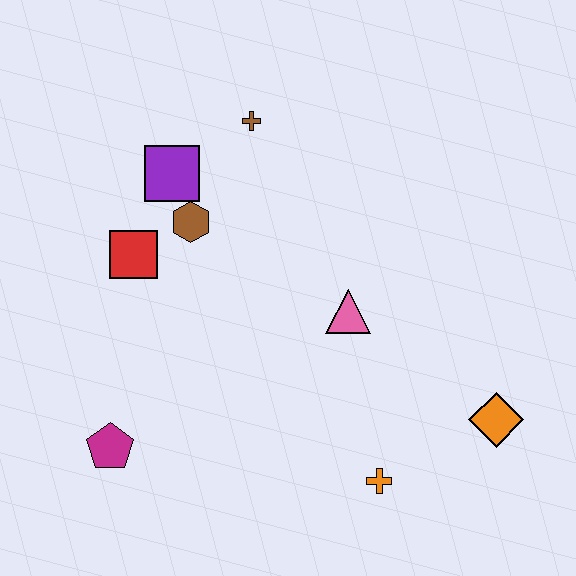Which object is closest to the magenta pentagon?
The red square is closest to the magenta pentagon.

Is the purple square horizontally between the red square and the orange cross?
Yes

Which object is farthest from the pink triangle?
The magenta pentagon is farthest from the pink triangle.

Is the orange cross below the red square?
Yes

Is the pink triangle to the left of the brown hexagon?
No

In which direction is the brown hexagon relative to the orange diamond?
The brown hexagon is to the left of the orange diamond.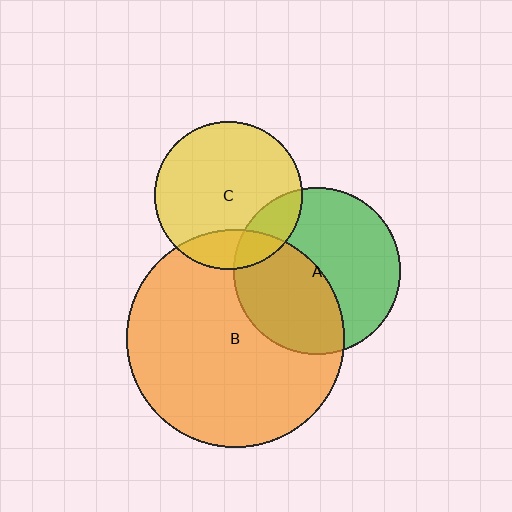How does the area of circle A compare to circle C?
Approximately 1.3 times.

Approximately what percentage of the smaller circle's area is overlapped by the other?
Approximately 15%.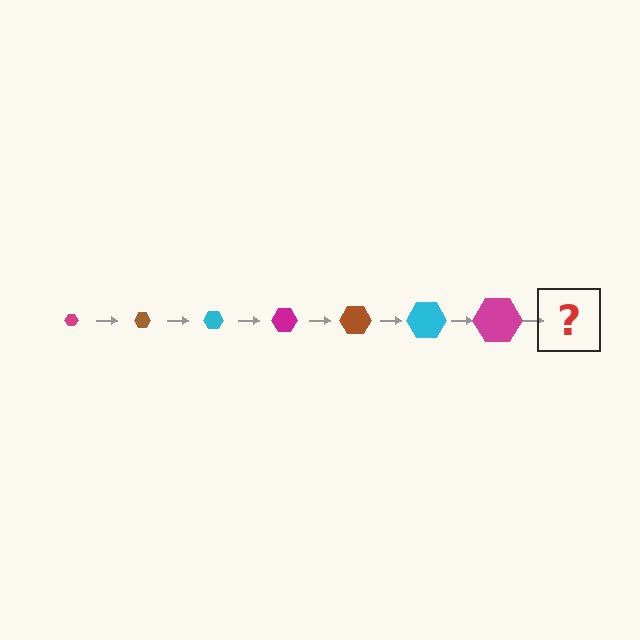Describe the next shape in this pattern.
It should be a brown hexagon, larger than the previous one.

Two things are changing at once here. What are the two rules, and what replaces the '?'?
The two rules are that the hexagon grows larger each step and the color cycles through magenta, brown, and cyan. The '?' should be a brown hexagon, larger than the previous one.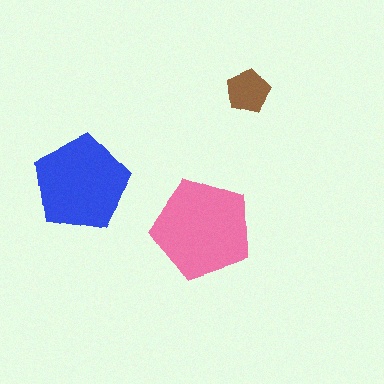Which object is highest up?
The brown pentagon is topmost.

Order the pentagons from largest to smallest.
the pink one, the blue one, the brown one.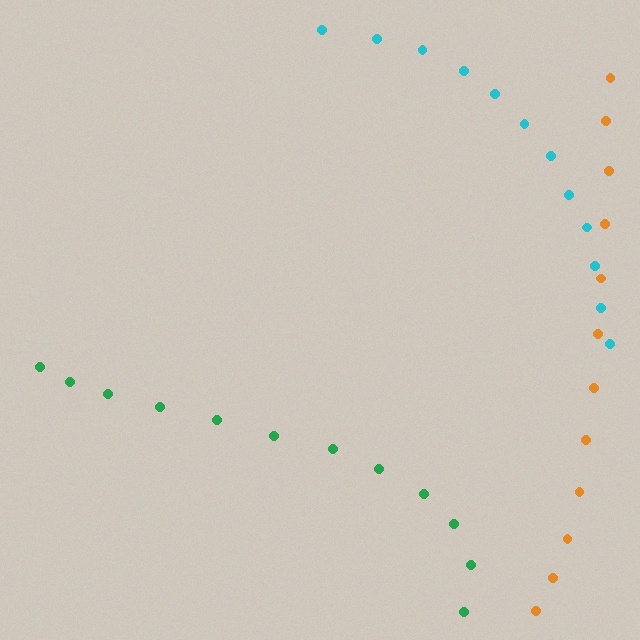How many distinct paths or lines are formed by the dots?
There are 3 distinct paths.